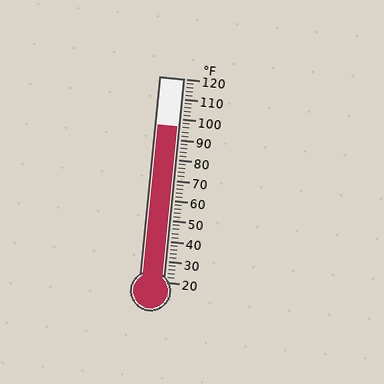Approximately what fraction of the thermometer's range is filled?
The thermometer is filled to approximately 75% of its range.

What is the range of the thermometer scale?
The thermometer scale ranges from 20°F to 120°F.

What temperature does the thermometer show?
The thermometer shows approximately 96°F.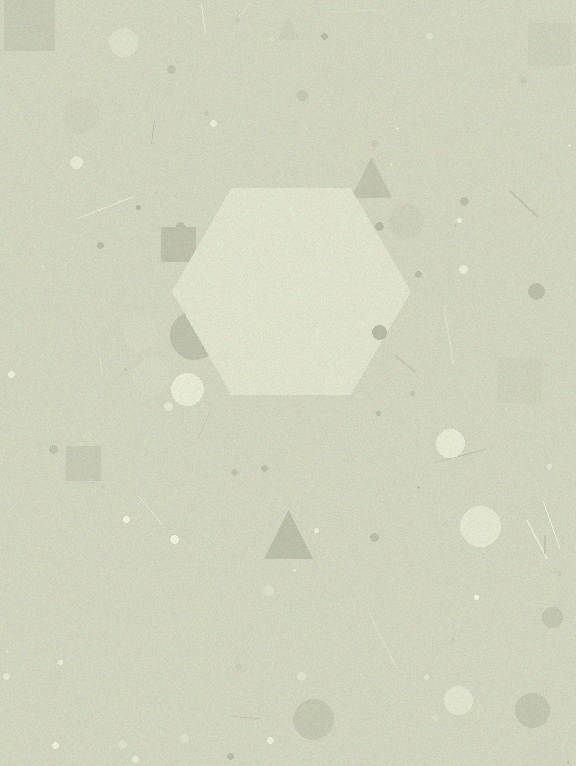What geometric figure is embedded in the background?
A hexagon is embedded in the background.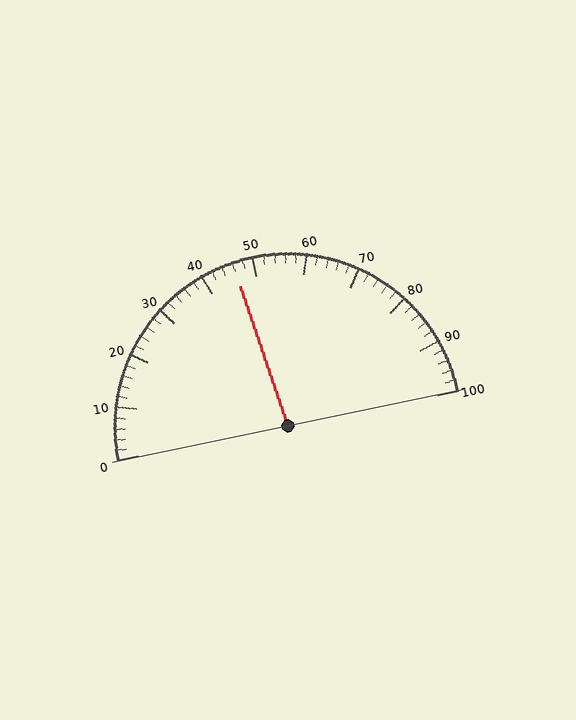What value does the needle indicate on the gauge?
The needle indicates approximately 46.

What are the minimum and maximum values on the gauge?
The gauge ranges from 0 to 100.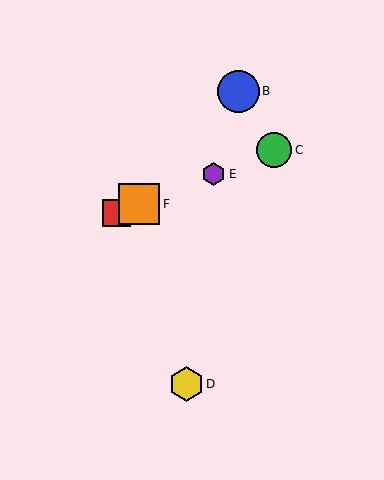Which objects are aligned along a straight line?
Objects A, C, E, F are aligned along a straight line.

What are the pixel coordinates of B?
Object B is at (238, 91).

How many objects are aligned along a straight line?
4 objects (A, C, E, F) are aligned along a straight line.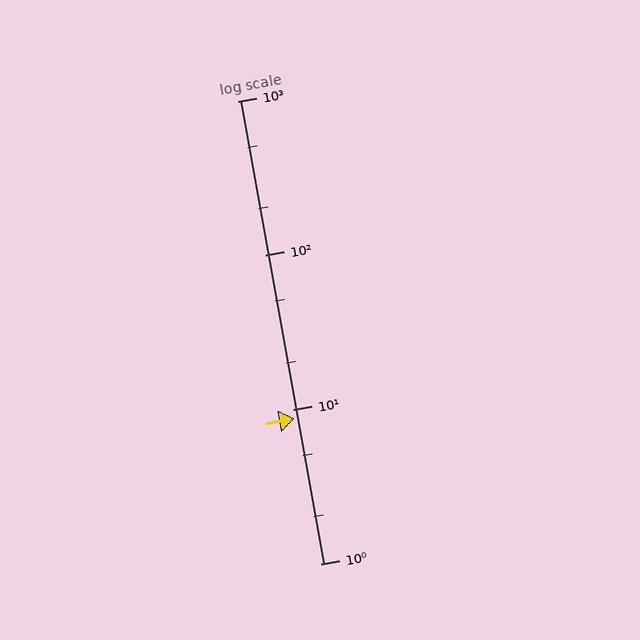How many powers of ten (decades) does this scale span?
The scale spans 3 decades, from 1 to 1000.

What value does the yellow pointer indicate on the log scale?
The pointer indicates approximately 8.8.